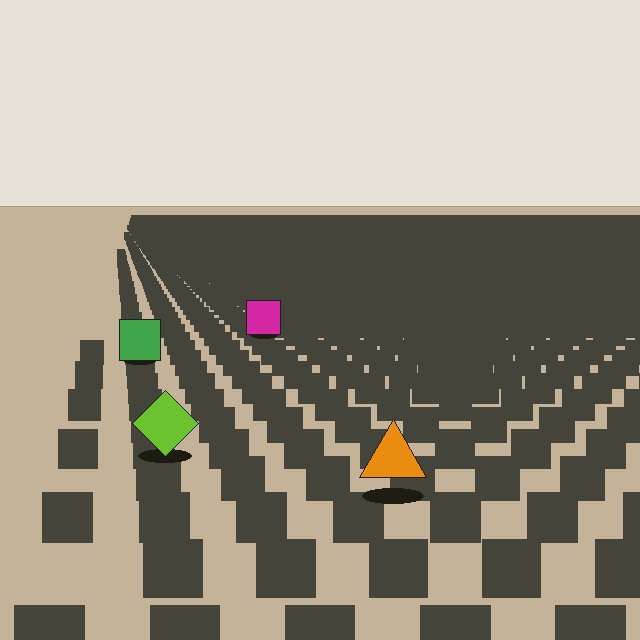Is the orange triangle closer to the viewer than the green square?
Yes. The orange triangle is closer — you can tell from the texture gradient: the ground texture is coarser near it.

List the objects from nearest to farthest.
From nearest to farthest: the orange triangle, the lime diamond, the green square, the magenta square.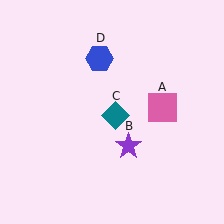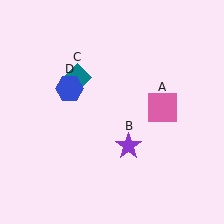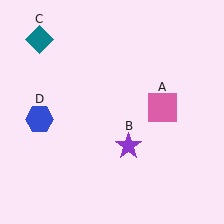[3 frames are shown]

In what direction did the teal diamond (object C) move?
The teal diamond (object C) moved up and to the left.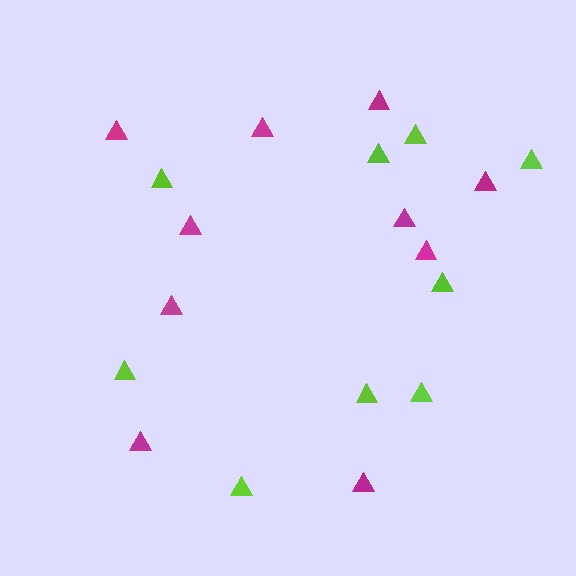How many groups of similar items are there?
There are 2 groups: one group of lime triangles (9) and one group of magenta triangles (10).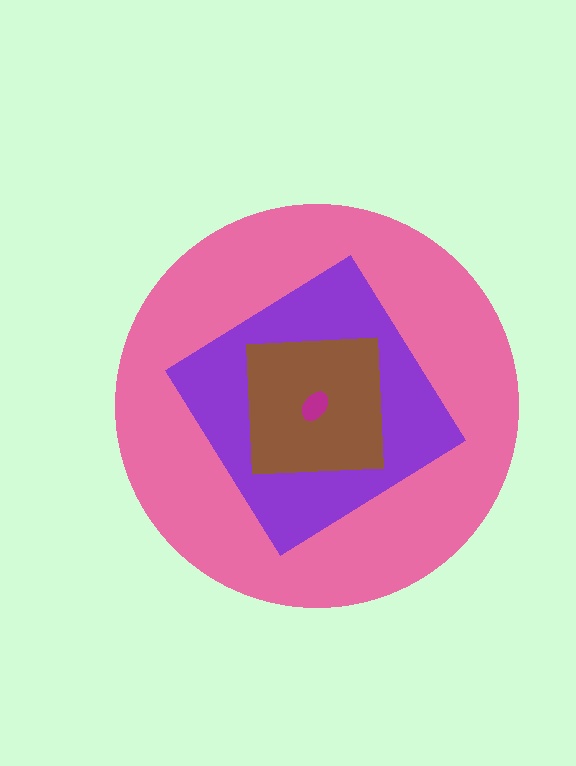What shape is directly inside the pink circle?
The purple diamond.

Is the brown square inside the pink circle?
Yes.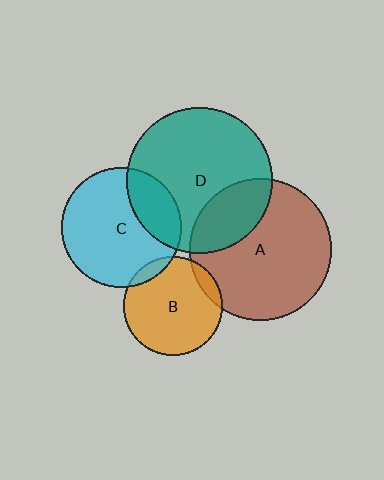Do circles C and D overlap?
Yes.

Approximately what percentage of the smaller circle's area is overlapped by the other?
Approximately 25%.